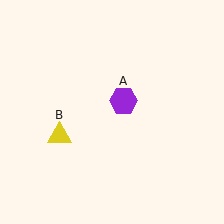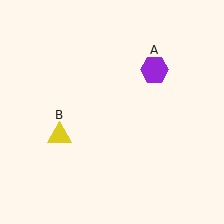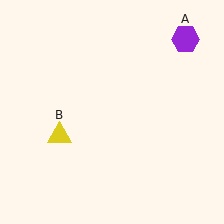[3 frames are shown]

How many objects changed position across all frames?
1 object changed position: purple hexagon (object A).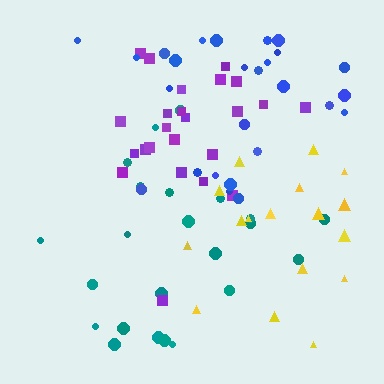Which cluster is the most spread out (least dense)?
Yellow.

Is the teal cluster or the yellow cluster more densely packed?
Teal.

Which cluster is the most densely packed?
Purple.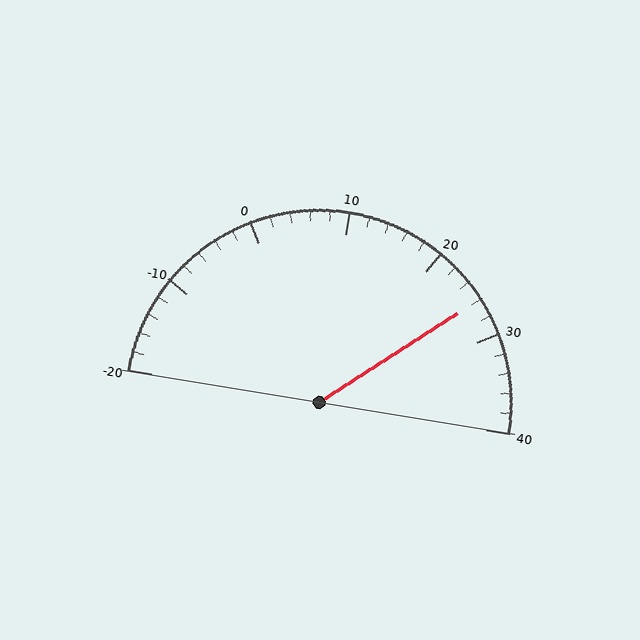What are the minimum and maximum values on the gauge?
The gauge ranges from -20 to 40.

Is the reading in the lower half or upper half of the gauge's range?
The reading is in the upper half of the range (-20 to 40).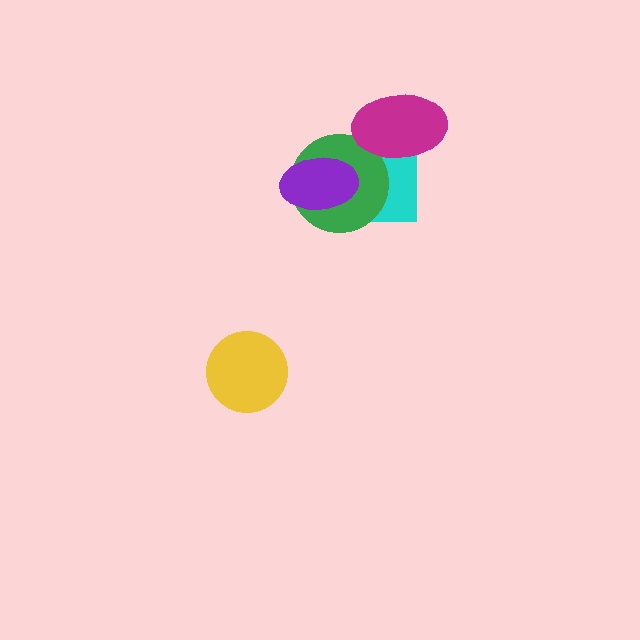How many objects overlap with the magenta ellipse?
2 objects overlap with the magenta ellipse.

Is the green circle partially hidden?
Yes, it is partially covered by another shape.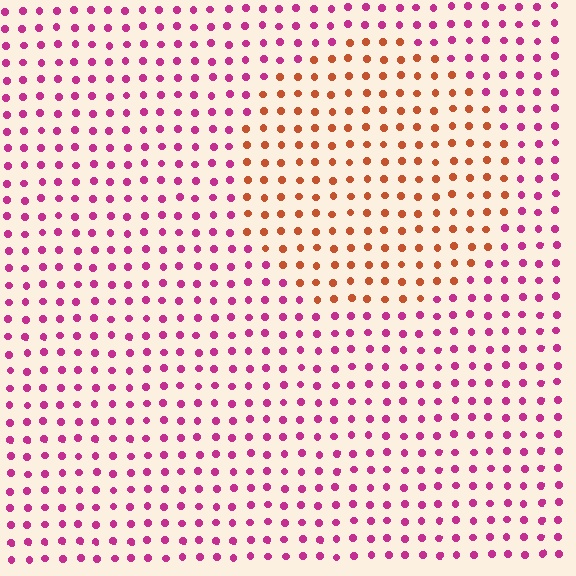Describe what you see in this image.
The image is filled with small magenta elements in a uniform arrangement. A circle-shaped region is visible where the elements are tinted to a slightly different hue, forming a subtle color boundary.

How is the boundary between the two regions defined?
The boundary is defined purely by a slight shift in hue (about 55 degrees). Spacing, size, and orientation are identical on both sides.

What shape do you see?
I see a circle.